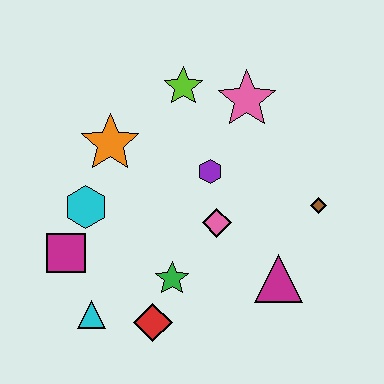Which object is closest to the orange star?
The cyan hexagon is closest to the orange star.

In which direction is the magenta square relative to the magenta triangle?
The magenta square is to the left of the magenta triangle.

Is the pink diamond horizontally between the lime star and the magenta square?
No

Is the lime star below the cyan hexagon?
No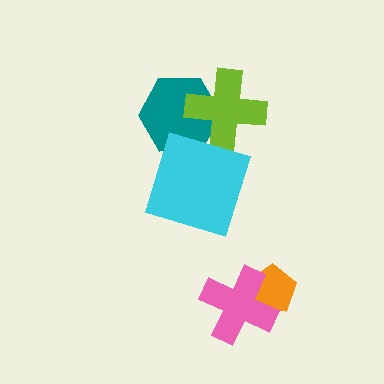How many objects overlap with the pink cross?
1 object overlaps with the pink cross.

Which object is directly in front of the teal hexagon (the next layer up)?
The lime cross is directly in front of the teal hexagon.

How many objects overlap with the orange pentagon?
1 object overlaps with the orange pentagon.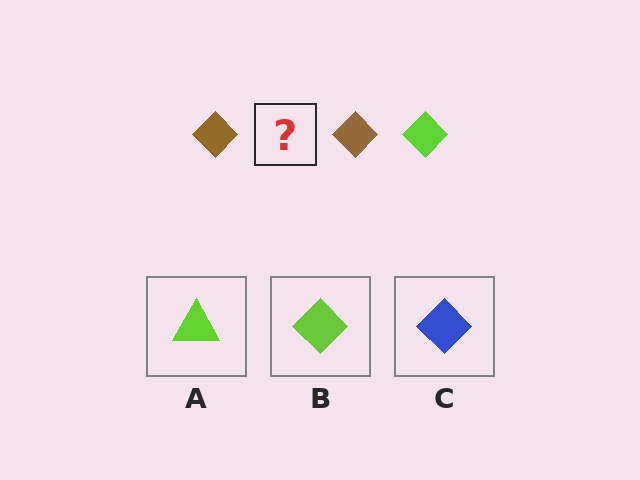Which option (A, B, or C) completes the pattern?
B.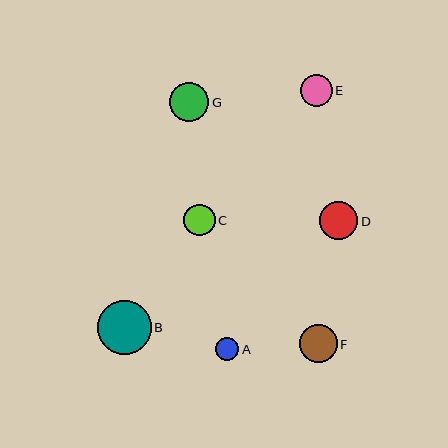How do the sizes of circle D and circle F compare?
Circle D and circle F are approximately the same size.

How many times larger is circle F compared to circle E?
Circle F is approximately 1.2 times the size of circle E.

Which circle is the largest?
Circle B is the largest with a size of approximately 54 pixels.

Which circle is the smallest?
Circle A is the smallest with a size of approximately 23 pixels.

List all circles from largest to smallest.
From largest to smallest: B, G, D, F, C, E, A.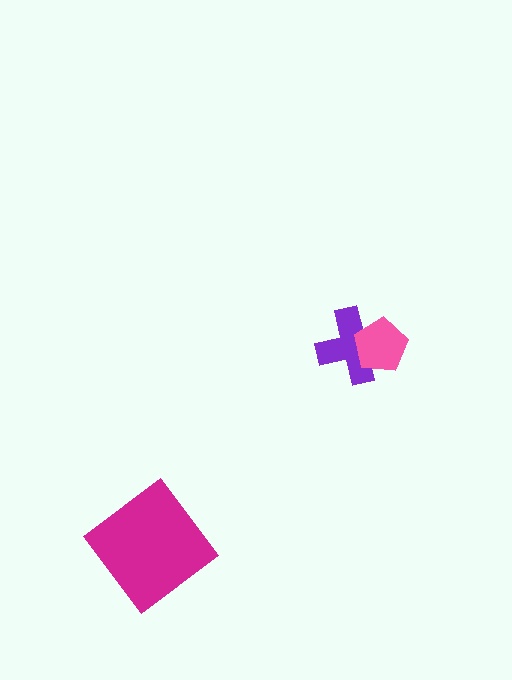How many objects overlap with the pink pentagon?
1 object overlaps with the pink pentagon.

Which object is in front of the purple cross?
The pink pentagon is in front of the purple cross.